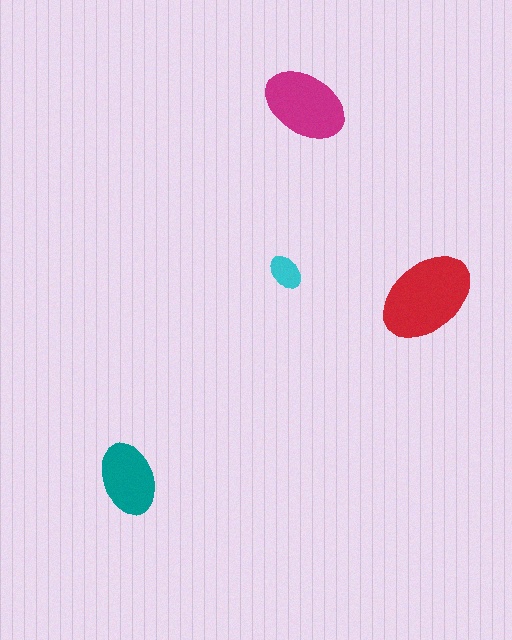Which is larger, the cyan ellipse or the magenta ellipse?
The magenta one.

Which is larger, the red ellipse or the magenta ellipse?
The red one.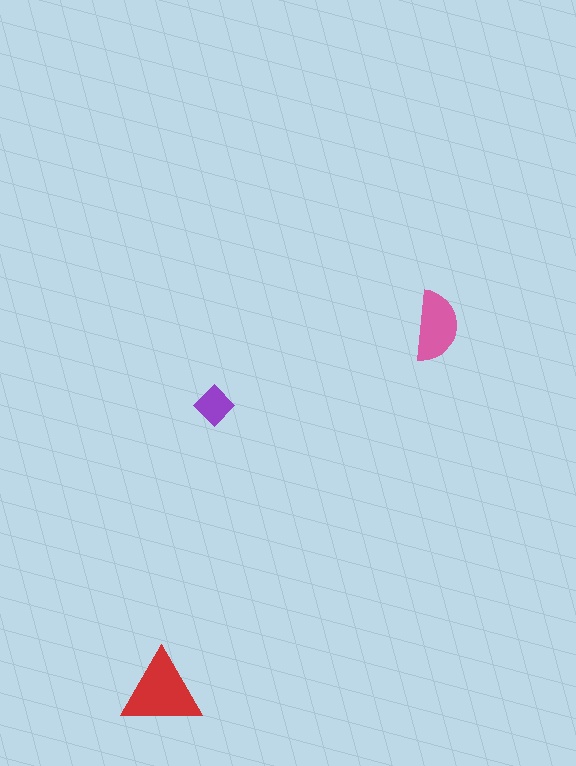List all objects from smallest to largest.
The purple diamond, the pink semicircle, the red triangle.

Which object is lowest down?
The red triangle is bottommost.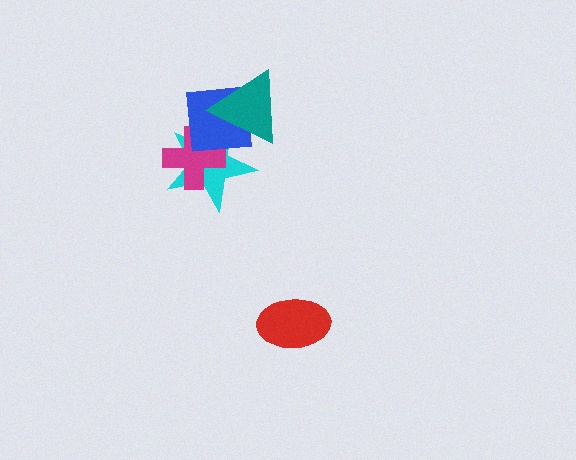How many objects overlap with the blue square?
3 objects overlap with the blue square.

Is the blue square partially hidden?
Yes, it is partially covered by another shape.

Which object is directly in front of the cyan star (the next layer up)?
The magenta cross is directly in front of the cyan star.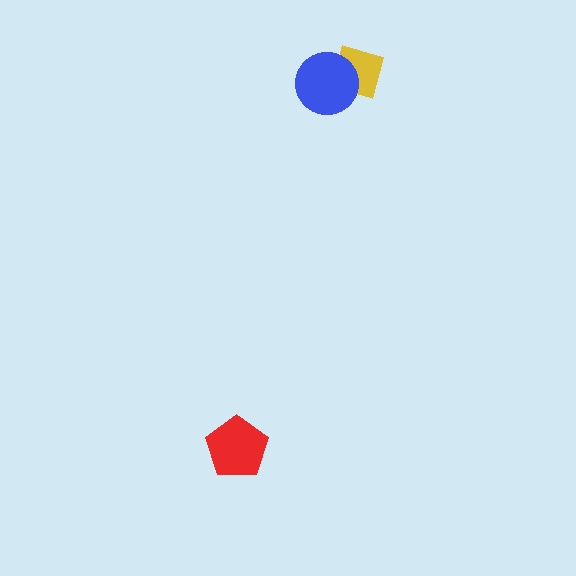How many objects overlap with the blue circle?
1 object overlaps with the blue circle.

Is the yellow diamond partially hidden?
Yes, it is partially covered by another shape.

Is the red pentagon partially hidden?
No, no other shape covers it.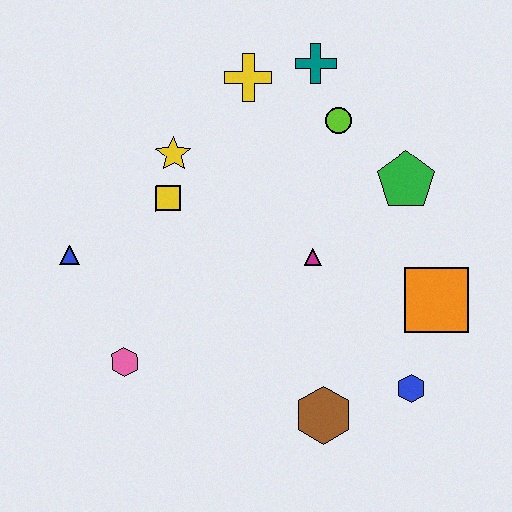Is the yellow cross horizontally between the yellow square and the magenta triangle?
Yes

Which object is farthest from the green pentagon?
The blue triangle is farthest from the green pentagon.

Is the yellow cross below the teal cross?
Yes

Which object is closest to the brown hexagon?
The blue hexagon is closest to the brown hexagon.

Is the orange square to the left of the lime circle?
No